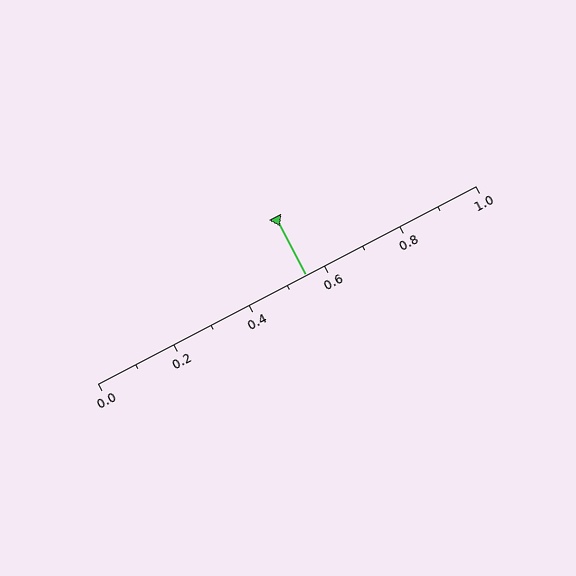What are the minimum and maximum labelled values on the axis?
The axis runs from 0.0 to 1.0.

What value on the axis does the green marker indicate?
The marker indicates approximately 0.55.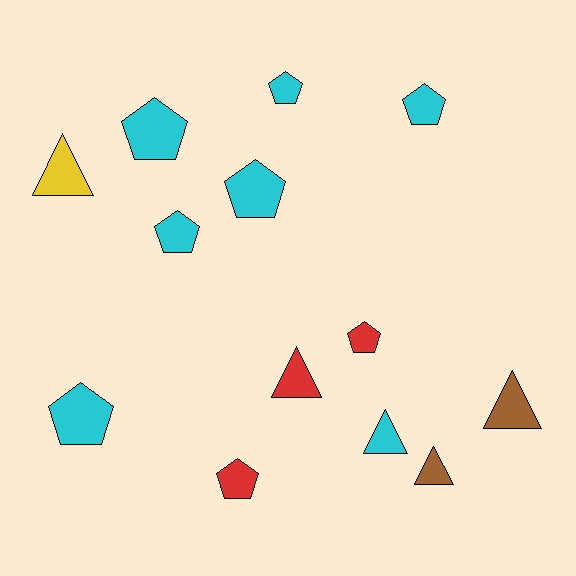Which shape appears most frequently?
Pentagon, with 8 objects.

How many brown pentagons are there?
There are no brown pentagons.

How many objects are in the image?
There are 13 objects.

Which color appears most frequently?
Cyan, with 7 objects.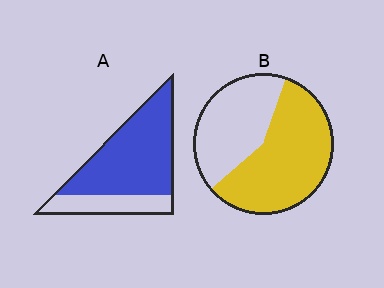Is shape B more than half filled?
Yes.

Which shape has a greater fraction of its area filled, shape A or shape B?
Shape A.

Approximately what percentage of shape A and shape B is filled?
A is approximately 75% and B is approximately 60%.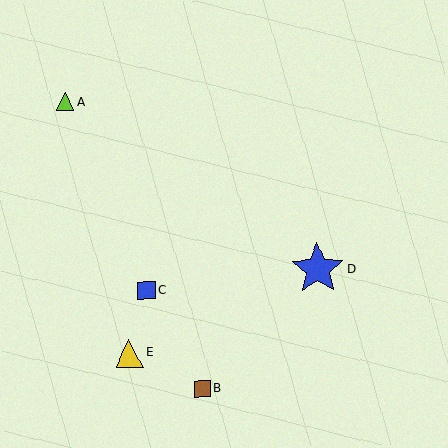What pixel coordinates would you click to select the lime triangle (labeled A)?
Click at (65, 102) to select the lime triangle A.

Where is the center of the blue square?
The center of the blue square is at (147, 290).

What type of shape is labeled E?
Shape E is a yellow triangle.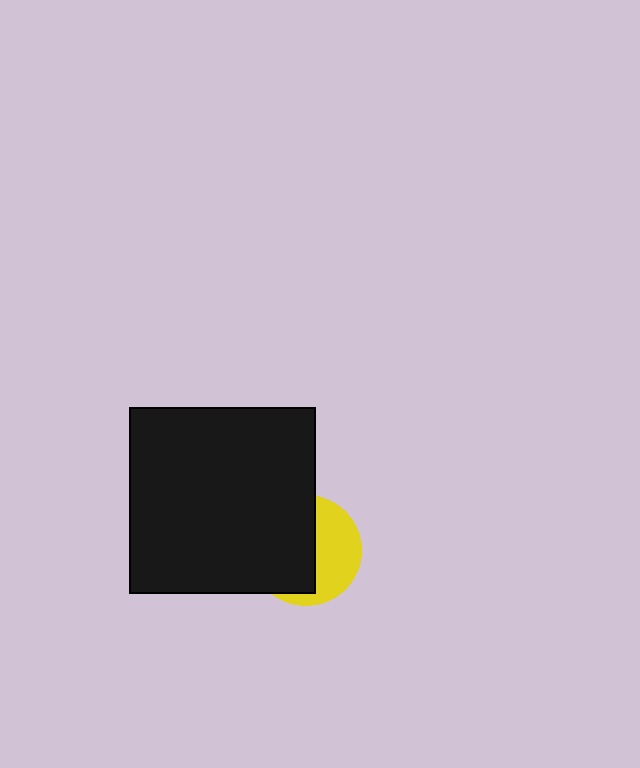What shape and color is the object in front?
The object in front is a black square.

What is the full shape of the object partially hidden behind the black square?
The partially hidden object is a yellow circle.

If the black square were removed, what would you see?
You would see the complete yellow circle.